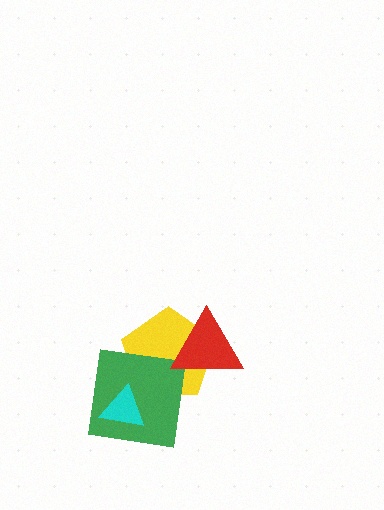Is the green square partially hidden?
Yes, it is partially covered by another shape.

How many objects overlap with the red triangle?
1 object overlaps with the red triangle.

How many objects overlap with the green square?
2 objects overlap with the green square.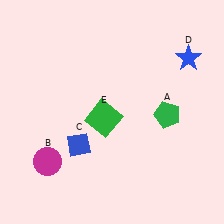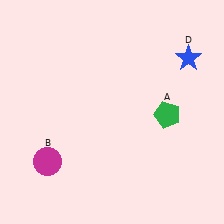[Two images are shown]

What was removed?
The green square (E), the blue diamond (C) were removed in Image 2.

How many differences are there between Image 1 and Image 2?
There are 2 differences between the two images.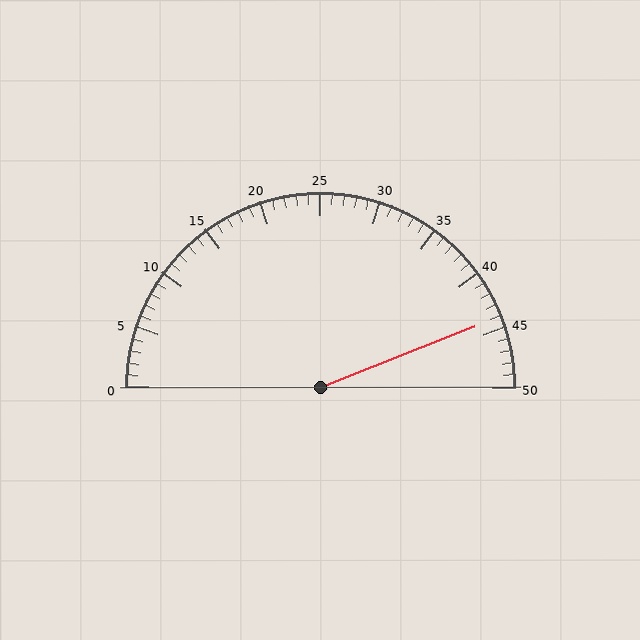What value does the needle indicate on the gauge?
The needle indicates approximately 44.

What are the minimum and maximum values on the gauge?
The gauge ranges from 0 to 50.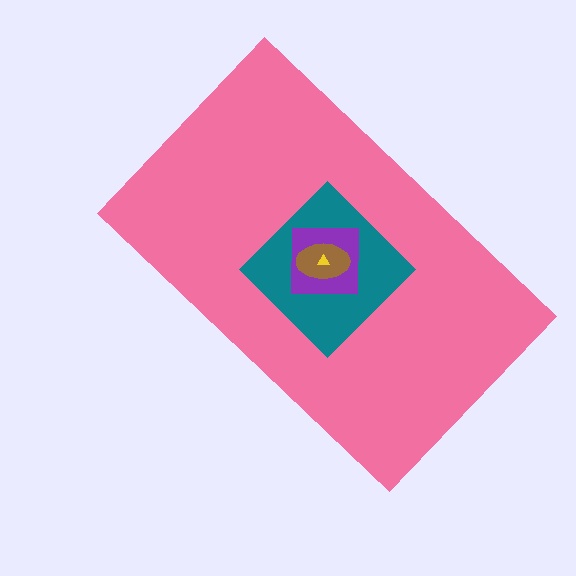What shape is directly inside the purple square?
The brown ellipse.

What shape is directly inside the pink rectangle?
The teal diamond.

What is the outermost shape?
The pink rectangle.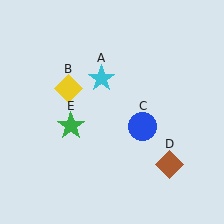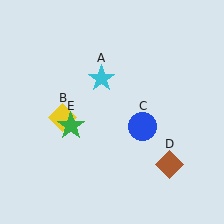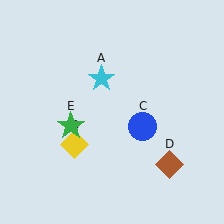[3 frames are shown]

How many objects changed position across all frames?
1 object changed position: yellow diamond (object B).